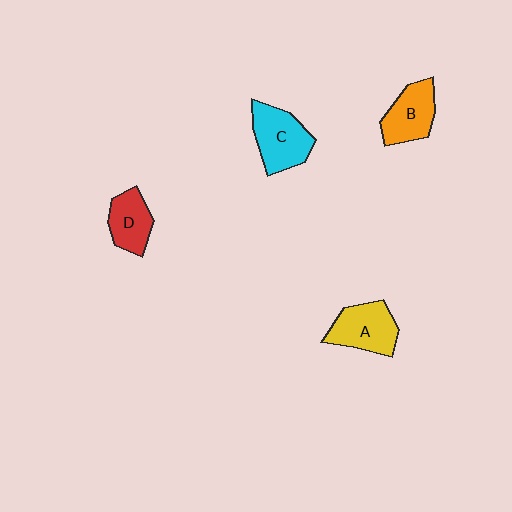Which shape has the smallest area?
Shape D (red).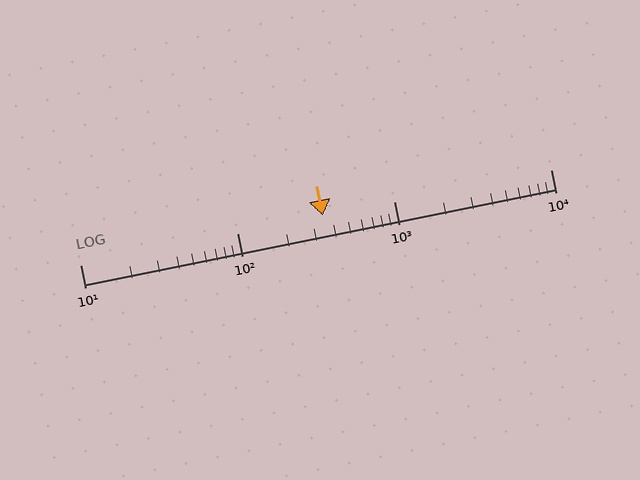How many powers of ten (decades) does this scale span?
The scale spans 3 decades, from 10 to 10000.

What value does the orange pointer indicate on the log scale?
The pointer indicates approximately 350.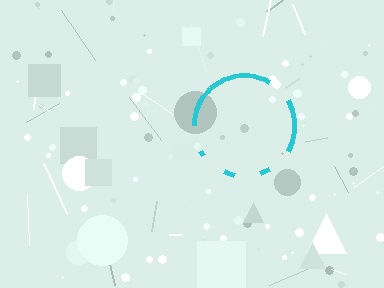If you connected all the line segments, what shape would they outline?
They would outline a circle.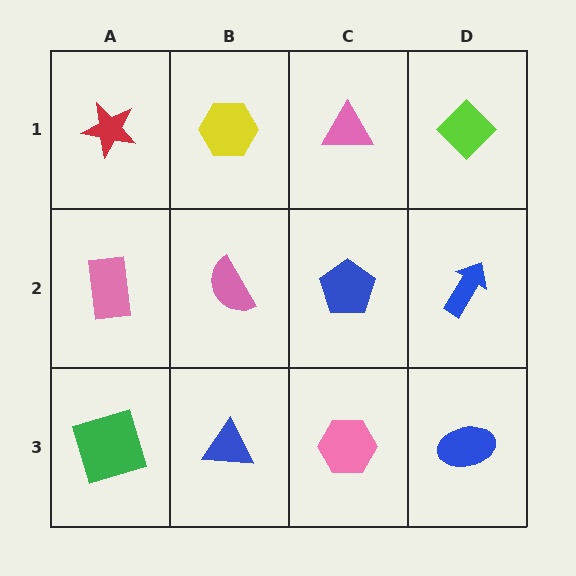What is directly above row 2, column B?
A yellow hexagon.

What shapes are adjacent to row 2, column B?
A yellow hexagon (row 1, column B), a blue triangle (row 3, column B), a pink rectangle (row 2, column A), a blue pentagon (row 2, column C).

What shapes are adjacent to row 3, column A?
A pink rectangle (row 2, column A), a blue triangle (row 3, column B).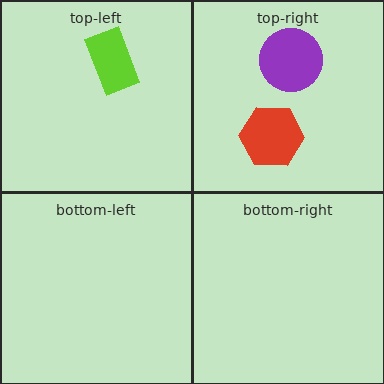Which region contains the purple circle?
The top-right region.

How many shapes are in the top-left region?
1.